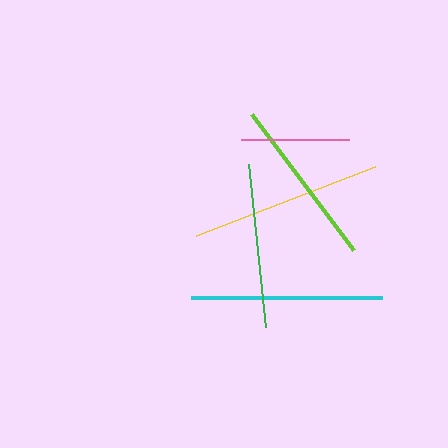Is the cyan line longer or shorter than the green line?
The cyan line is longer than the green line.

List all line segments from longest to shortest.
From longest to shortest: yellow, cyan, lime, green, pink.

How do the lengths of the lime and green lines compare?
The lime and green lines are approximately the same length.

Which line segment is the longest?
The yellow line is the longest at approximately 193 pixels.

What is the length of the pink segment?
The pink segment is approximately 108 pixels long.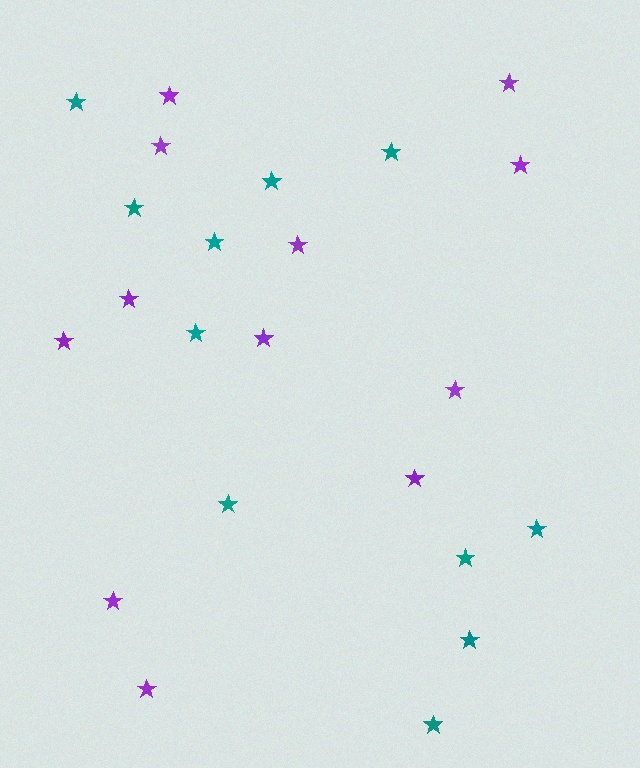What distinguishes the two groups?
There are 2 groups: one group of purple stars (12) and one group of teal stars (11).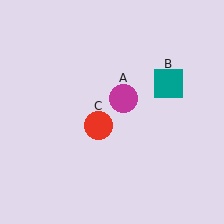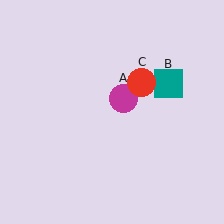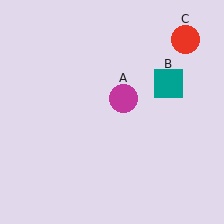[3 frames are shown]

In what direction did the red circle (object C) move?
The red circle (object C) moved up and to the right.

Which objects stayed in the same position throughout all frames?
Magenta circle (object A) and teal square (object B) remained stationary.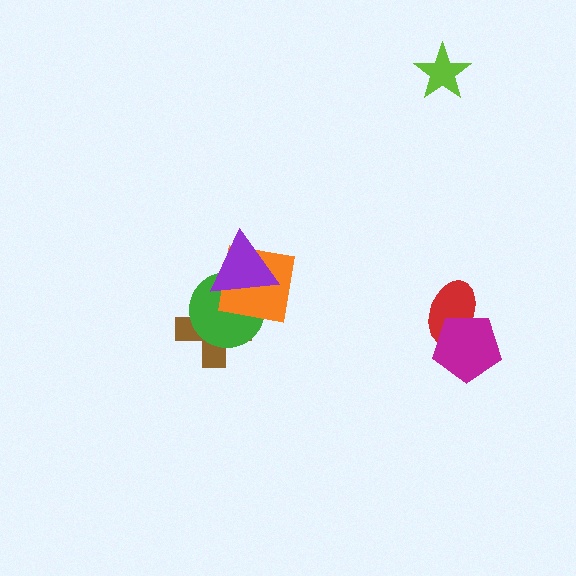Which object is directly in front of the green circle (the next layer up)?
The orange square is directly in front of the green circle.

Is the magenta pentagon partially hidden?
No, no other shape covers it.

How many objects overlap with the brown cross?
3 objects overlap with the brown cross.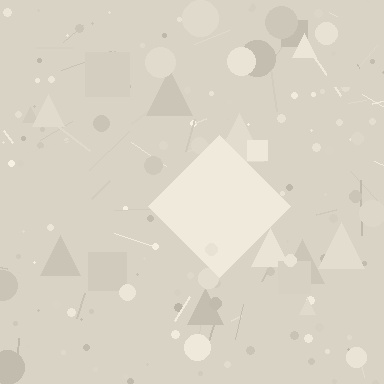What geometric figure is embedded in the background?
A diamond is embedded in the background.